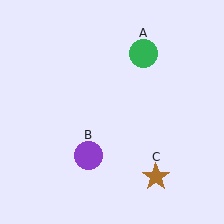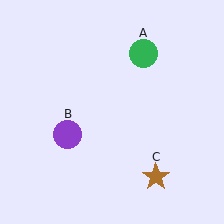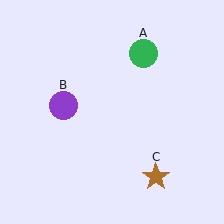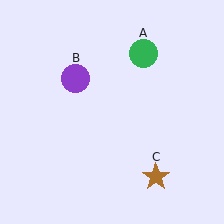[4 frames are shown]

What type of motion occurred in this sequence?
The purple circle (object B) rotated clockwise around the center of the scene.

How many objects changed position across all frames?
1 object changed position: purple circle (object B).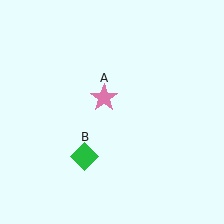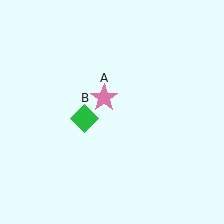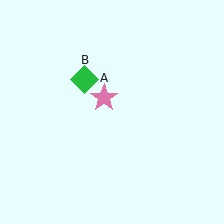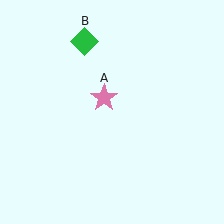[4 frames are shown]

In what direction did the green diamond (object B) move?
The green diamond (object B) moved up.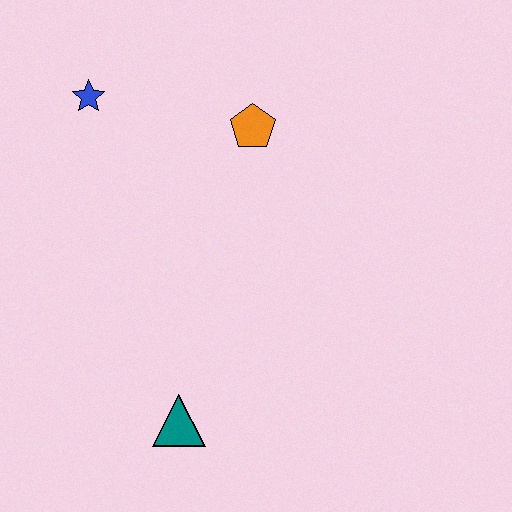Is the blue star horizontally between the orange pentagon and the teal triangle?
No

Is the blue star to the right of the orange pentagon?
No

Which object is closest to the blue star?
The orange pentagon is closest to the blue star.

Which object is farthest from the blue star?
The teal triangle is farthest from the blue star.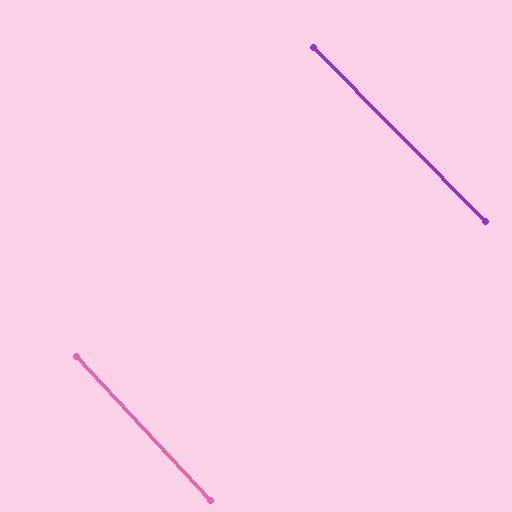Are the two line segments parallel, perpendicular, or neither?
Parallel — their directions differ by only 2.0°.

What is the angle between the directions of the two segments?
Approximately 2 degrees.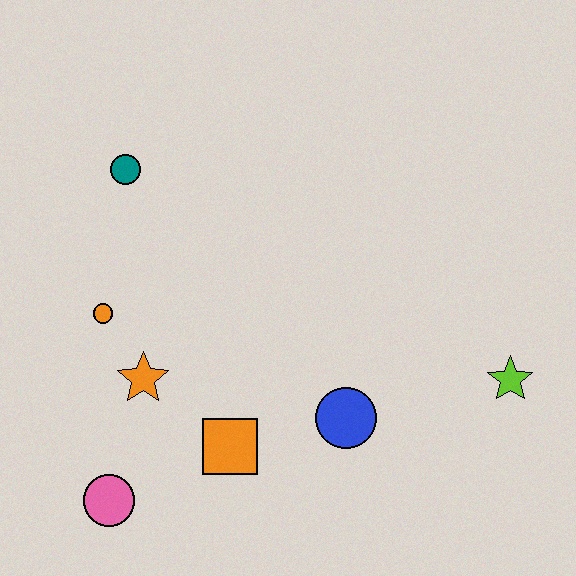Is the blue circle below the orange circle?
Yes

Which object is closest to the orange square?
The orange star is closest to the orange square.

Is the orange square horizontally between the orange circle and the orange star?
No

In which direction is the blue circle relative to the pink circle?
The blue circle is to the right of the pink circle.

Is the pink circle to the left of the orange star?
Yes